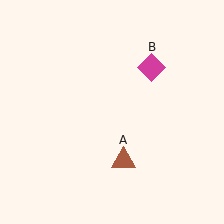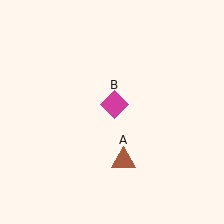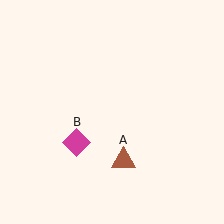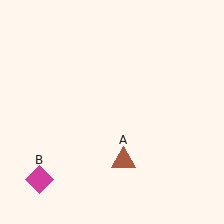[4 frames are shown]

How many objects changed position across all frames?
1 object changed position: magenta diamond (object B).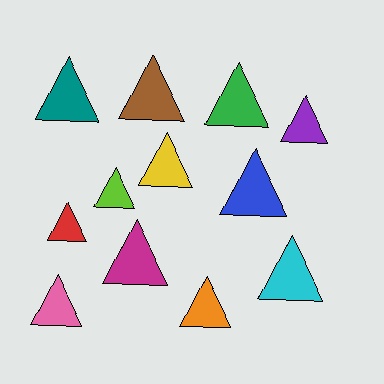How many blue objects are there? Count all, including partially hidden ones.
There is 1 blue object.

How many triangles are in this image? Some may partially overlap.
There are 12 triangles.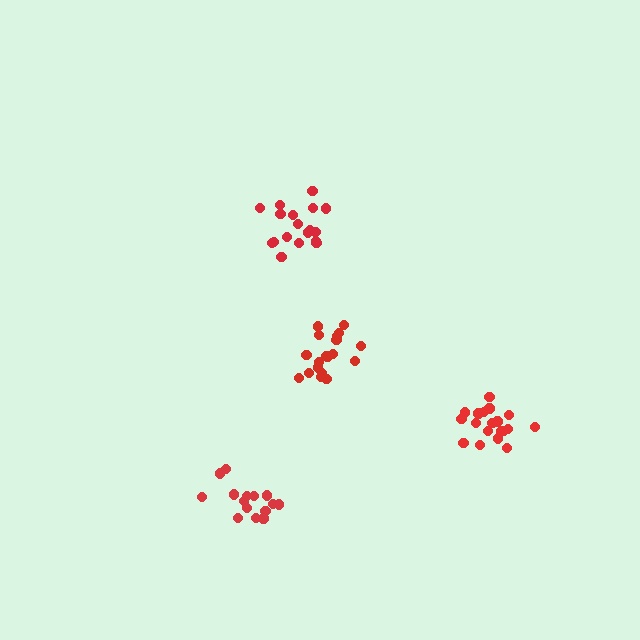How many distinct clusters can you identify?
There are 4 distinct clusters.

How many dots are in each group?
Group 1: 18 dots, Group 2: 19 dots, Group 3: 19 dots, Group 4: 15 dots (71 total).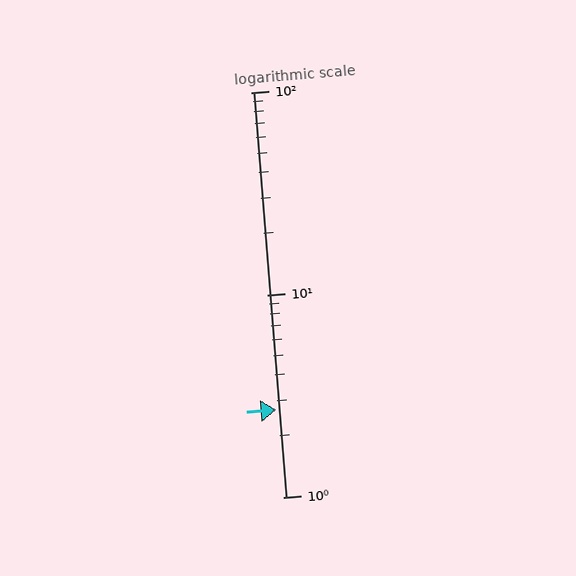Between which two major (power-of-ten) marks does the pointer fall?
The pointer is between 1 and 10.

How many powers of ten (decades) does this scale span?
The scale spans 2 decades, from 1 to 100.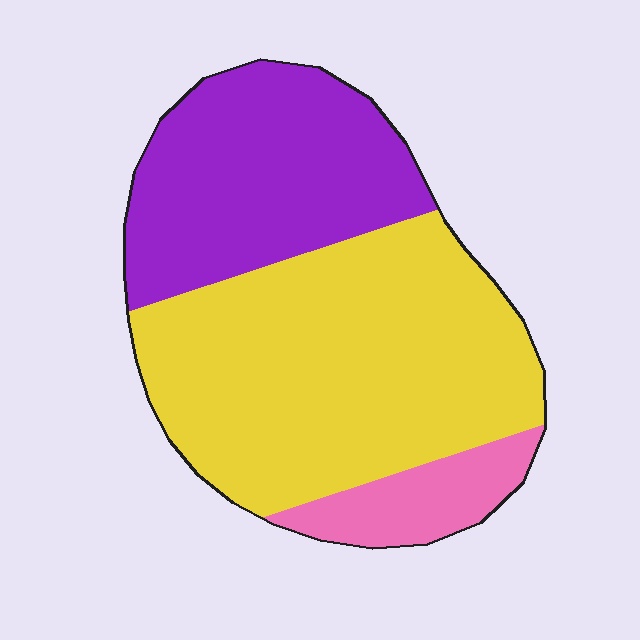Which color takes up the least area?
Pink, at roughly 10%.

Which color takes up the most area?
Yellow, at roughly 55%.